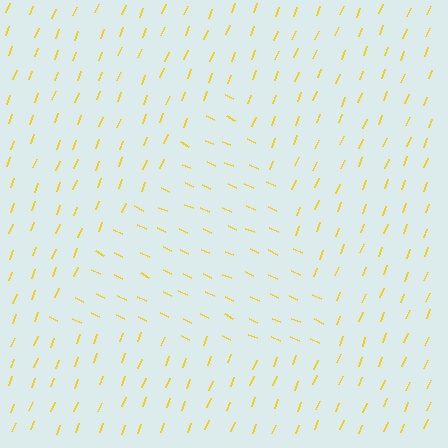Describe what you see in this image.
The image is filled with small yellow line segments. A triangle region in the image has lines oriented differently from the surrounding lines, creating a visible texture boundary.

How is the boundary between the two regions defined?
The boundary is defined purely by a change in line orientation (approximately 86 degrees difference). All lines are the same color and thickness.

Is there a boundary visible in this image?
Yes, there is a texture boundary formed by a change in line orientation.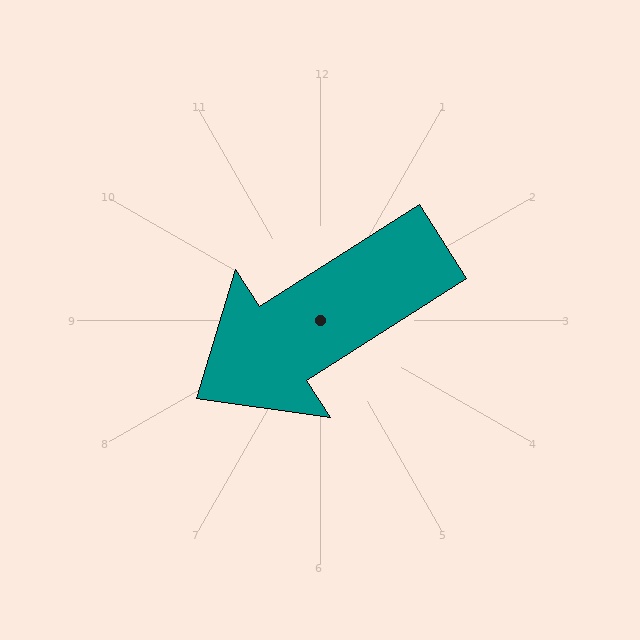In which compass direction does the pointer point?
Southwest.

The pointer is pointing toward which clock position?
Roughly 8 o'clock.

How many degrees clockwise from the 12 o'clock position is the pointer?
Approximately 237 degrees.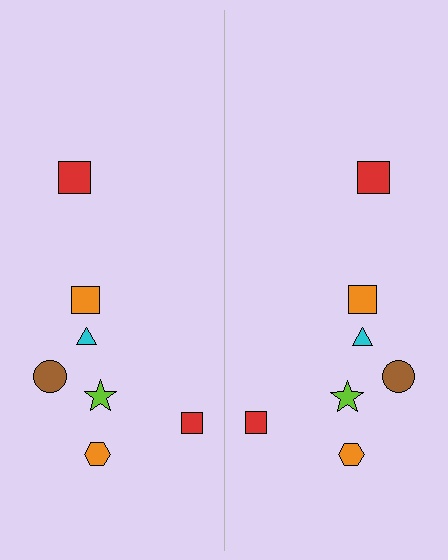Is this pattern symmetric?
Yes, this pattern has bilateral (reflection) symmetry.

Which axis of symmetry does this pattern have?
The pattern has a vertical axis of symmetry running through the center of the image.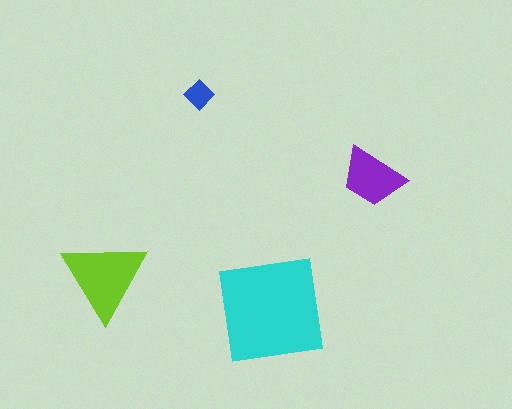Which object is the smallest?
The blue diamond.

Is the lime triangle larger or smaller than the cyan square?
Smaller.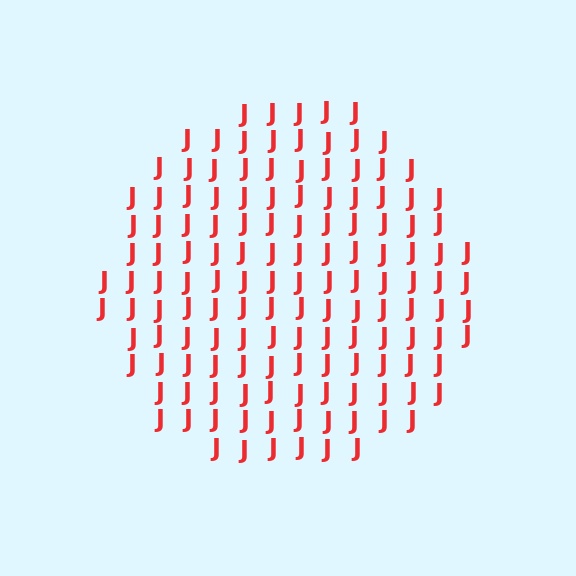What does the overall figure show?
The overall figure shows a circle.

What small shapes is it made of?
It is made of small letter J's.